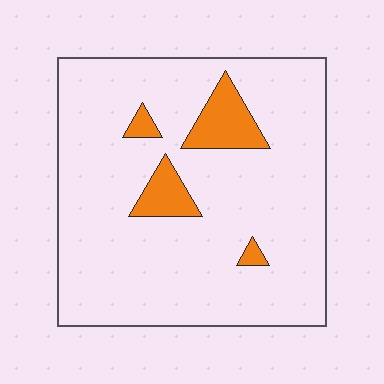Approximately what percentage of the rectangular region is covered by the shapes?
Approximately 10%.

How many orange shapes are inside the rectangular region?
4.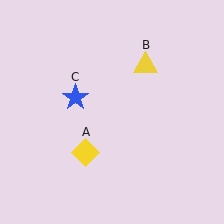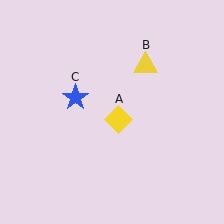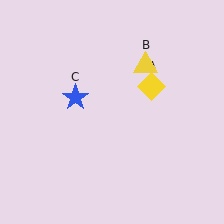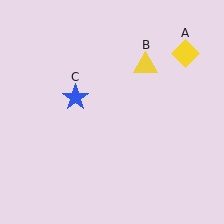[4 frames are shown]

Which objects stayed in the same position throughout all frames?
Yellow triangle (object B) and blue star (object C) remained stationary.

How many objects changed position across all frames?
1 object changed position: yellow diamond (object A).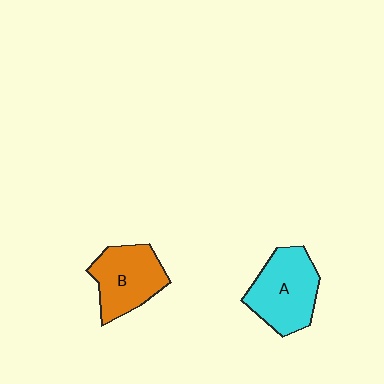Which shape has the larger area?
Shape A (cyan).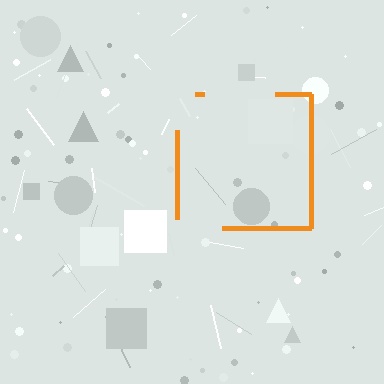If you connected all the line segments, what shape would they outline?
They would outline a square.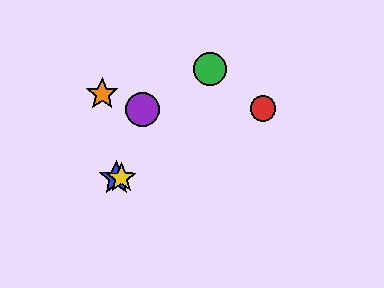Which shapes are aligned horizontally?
The blue star, the yellow star are aligned horizontally.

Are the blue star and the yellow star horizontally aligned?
Yes, both are at y≈178.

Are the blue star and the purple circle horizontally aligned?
No, the blue star is at y≈178 and the purple circle is at y≈109.